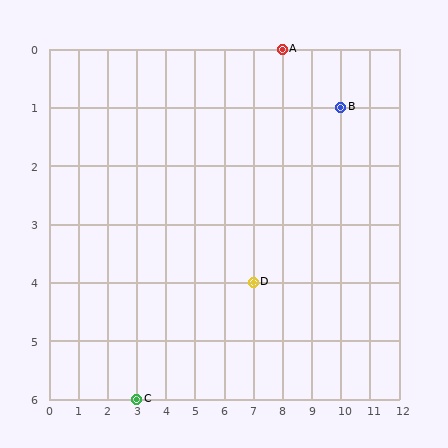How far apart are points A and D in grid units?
Points A and D are 1 column and 4 rows apart (about 4.1 grid units diagonally).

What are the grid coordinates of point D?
Point D is at grid coordinates (7, 4).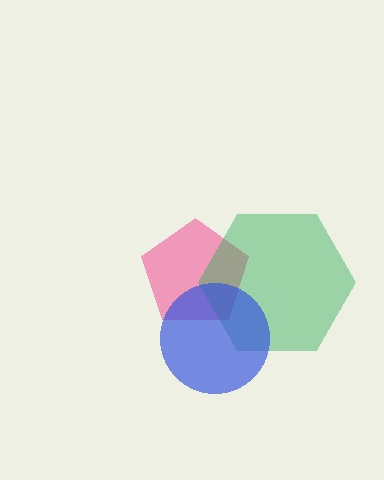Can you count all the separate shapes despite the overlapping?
Yes, there are 3 separate shapes.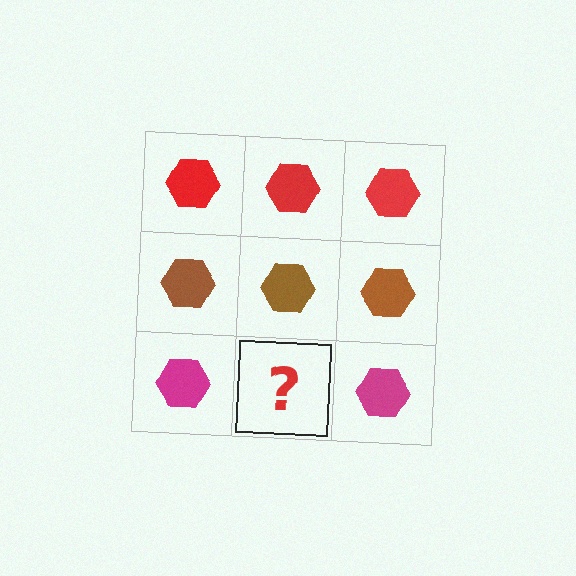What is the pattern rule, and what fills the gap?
The rule is that each row has a consistent color. The gap should be filled with a magenta hexagon.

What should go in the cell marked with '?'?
The missing cell should contain a magenta hexagon.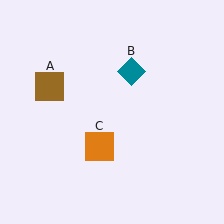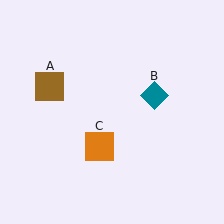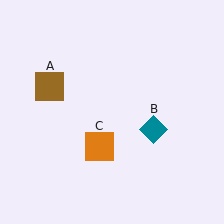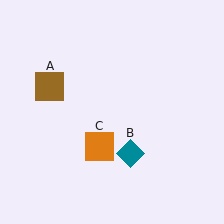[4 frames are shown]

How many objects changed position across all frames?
1 object changed position: teal diamond (object B).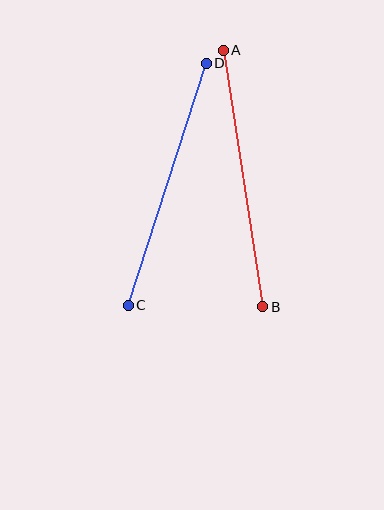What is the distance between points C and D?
The distance is approximately 254 pixels.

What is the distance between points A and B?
The distance is approximately 260 pixels.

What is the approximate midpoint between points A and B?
The midpoint is at approximately (243, 178) pixels.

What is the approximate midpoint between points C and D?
The midpoint is at approximately (167, 184) pixels.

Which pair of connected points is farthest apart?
Points A and B are farthest apart.